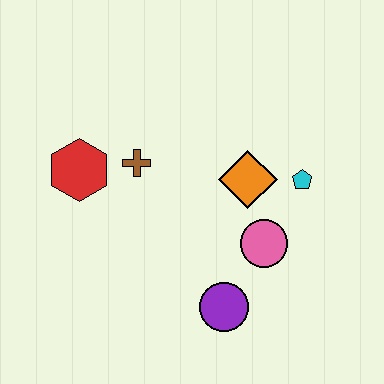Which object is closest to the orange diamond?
The cyan pentagon is closest to the orange diamond.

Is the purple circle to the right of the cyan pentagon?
No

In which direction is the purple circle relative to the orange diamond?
The purple circle is below the orange diamond.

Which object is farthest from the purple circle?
The red hexagon is farthest from the purple circle.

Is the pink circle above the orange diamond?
No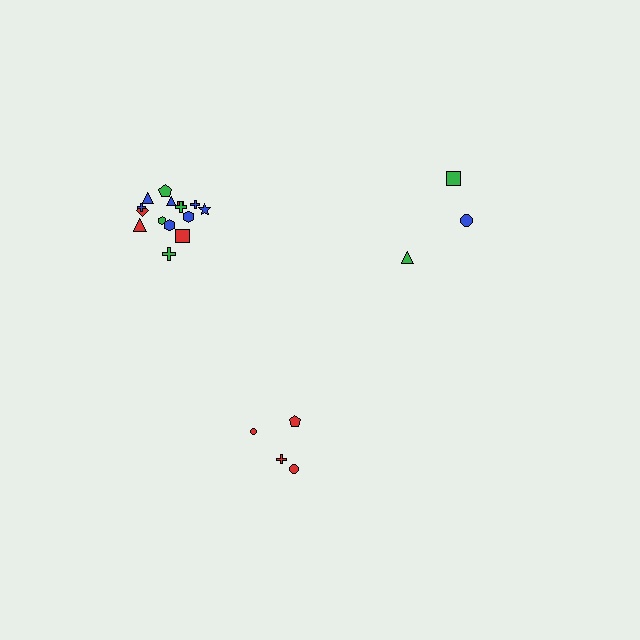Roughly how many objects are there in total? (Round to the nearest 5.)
Roughly 20 objects in total.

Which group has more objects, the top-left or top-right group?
The top-left group.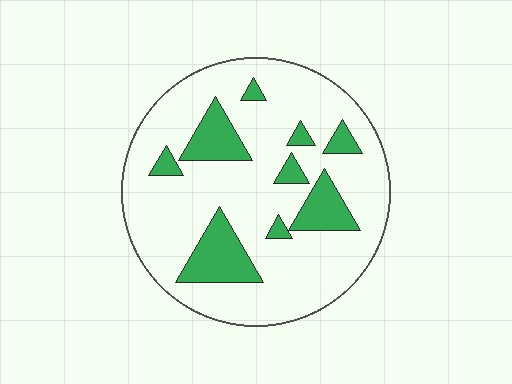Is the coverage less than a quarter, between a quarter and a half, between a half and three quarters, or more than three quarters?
Less than a quarter.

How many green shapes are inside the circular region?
9.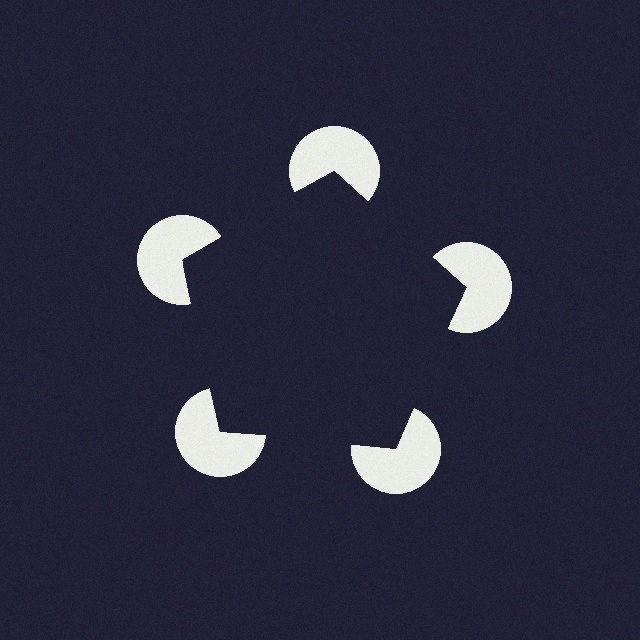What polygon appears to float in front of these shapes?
An illusory pentagon — its edges are inferred from the aligned wedge cuts in the pac-man discs, not physically drawn.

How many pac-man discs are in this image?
There are 5 — one at each vertex of the illusory pentagon.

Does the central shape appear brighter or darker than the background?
It typically appears slightly darker than the background, even though no actual brightness change is drawn.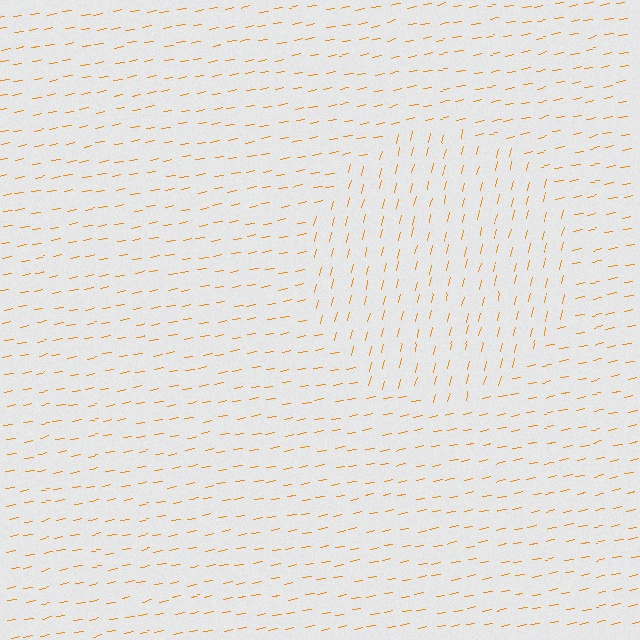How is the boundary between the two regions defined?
The boundary is defined purely by a change in line orientation (approximately 66 degrees difference). All lines are the same color and thickness.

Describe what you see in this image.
The image is filled with small orange line segments. A circle region in the image has lines oriented differently from the surrounding lines, creating a visible texture boundary.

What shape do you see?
I see a circle.